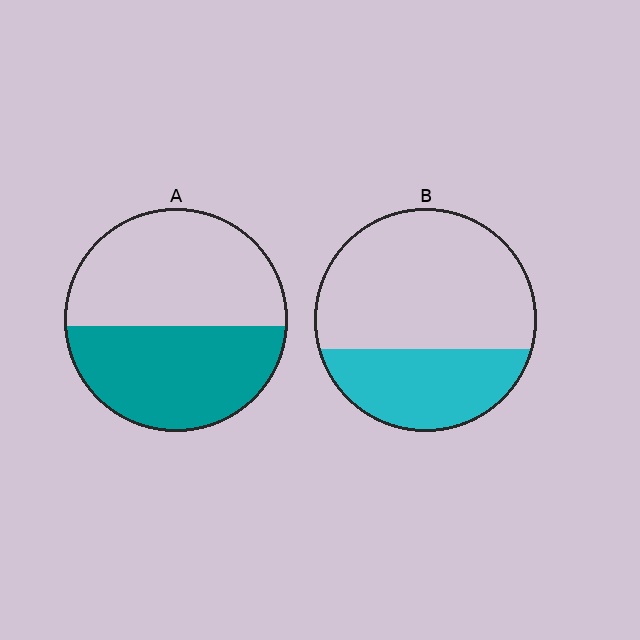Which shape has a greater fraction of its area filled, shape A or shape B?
Shape A.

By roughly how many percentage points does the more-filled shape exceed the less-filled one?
By roughly 15 percentage points (A over B).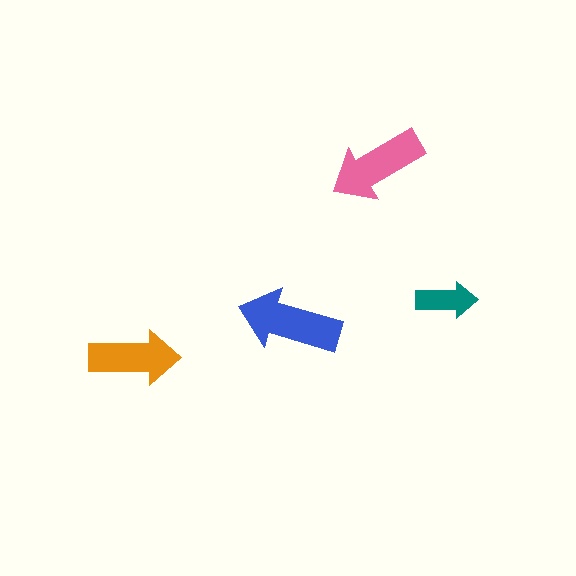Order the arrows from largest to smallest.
the blue one, the pink one, the orange one, the teal one.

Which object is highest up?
The pink arrow is topmost.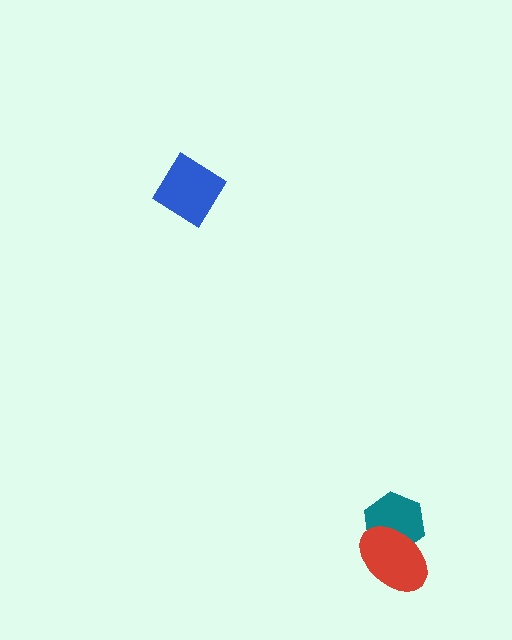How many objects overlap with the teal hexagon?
1 object overlaps with the teal hexagon.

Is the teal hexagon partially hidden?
Yes, it is partially covered by another shape.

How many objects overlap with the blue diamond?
0 objects overlap with the blue diamond.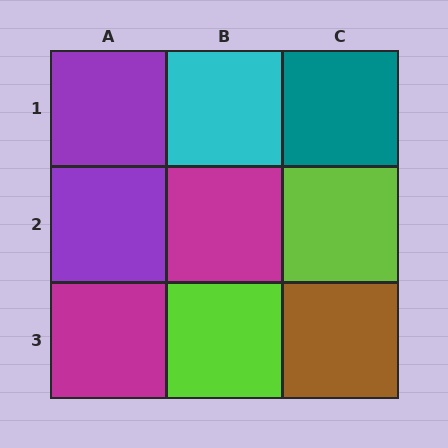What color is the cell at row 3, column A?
Magenta.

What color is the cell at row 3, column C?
Brown.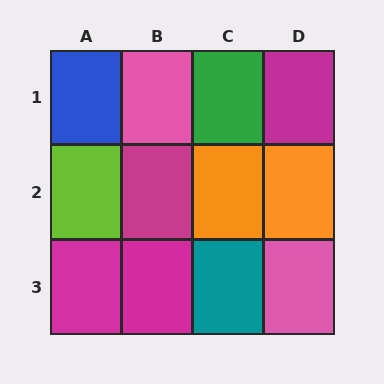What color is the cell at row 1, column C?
Green.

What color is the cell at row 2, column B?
Magenta.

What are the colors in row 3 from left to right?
Magenta, magenta, teal, pink.